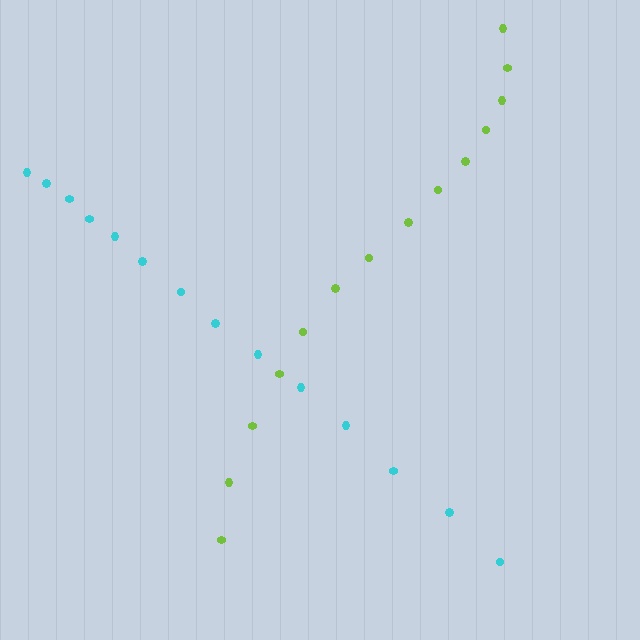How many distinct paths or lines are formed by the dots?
There are 2 distinct paths.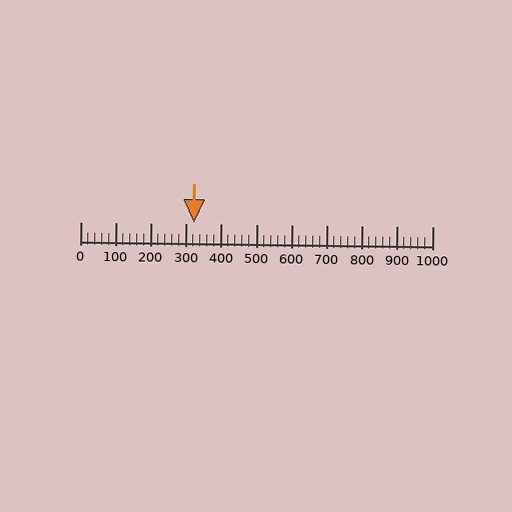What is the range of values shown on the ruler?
The ruler shows values from 0 to 1000.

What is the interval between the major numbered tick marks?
The major tick marks are spaced 100 units apart.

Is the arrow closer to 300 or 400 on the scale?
The arrow is closer to 300.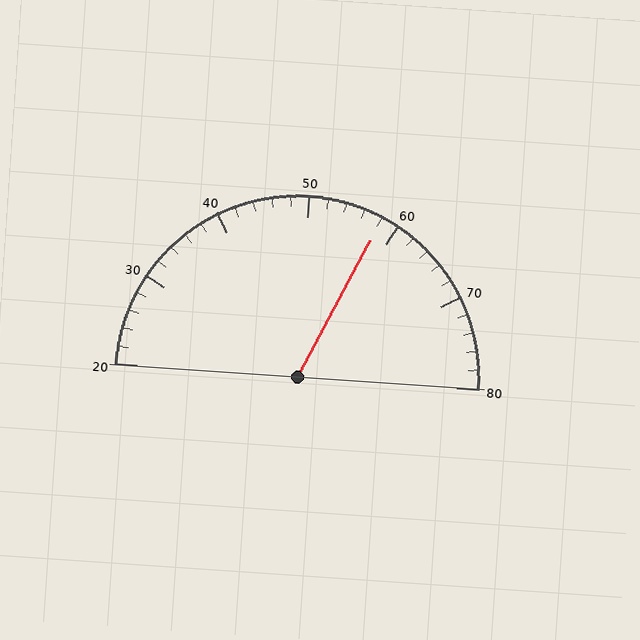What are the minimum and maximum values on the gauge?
The gauge ranges from 20 to 80.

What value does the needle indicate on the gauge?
The needle indicates approximately 58.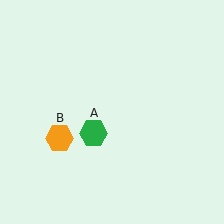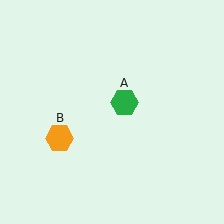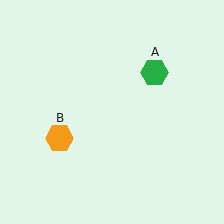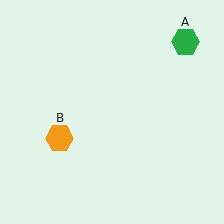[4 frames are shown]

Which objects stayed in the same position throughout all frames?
Orange hexagon (object B) remained stationary.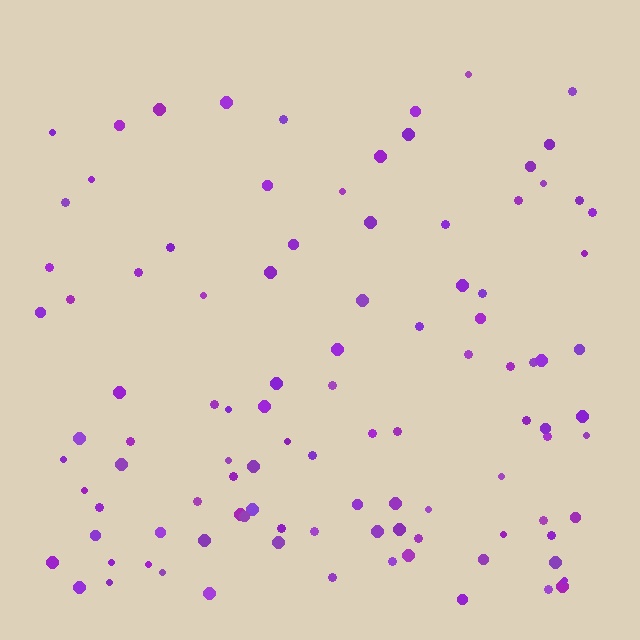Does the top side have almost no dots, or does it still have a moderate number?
Still a moderate number, just noticeably fewer than the bottom.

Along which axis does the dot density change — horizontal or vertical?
Vertical.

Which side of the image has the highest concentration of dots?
The bottom.